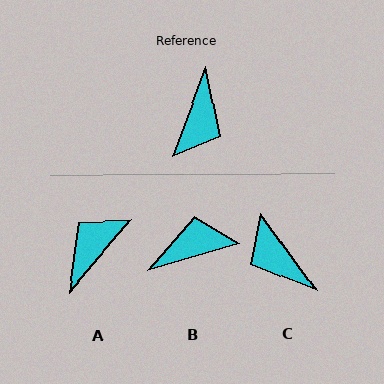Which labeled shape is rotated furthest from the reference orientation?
A, about 160 degrees away.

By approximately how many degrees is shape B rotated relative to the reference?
Approximately 127 degrees counter-clockwise.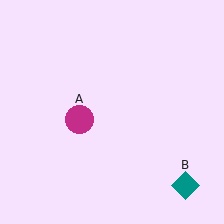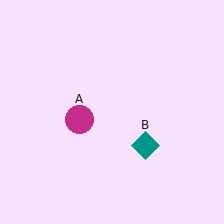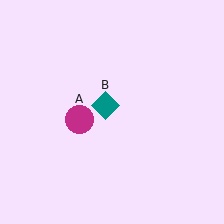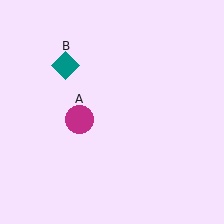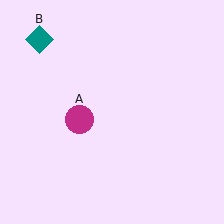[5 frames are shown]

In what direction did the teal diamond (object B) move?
The teal diamond (object B) moved up and to the left.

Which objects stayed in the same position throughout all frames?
Magenta circle (object A) remained stationary.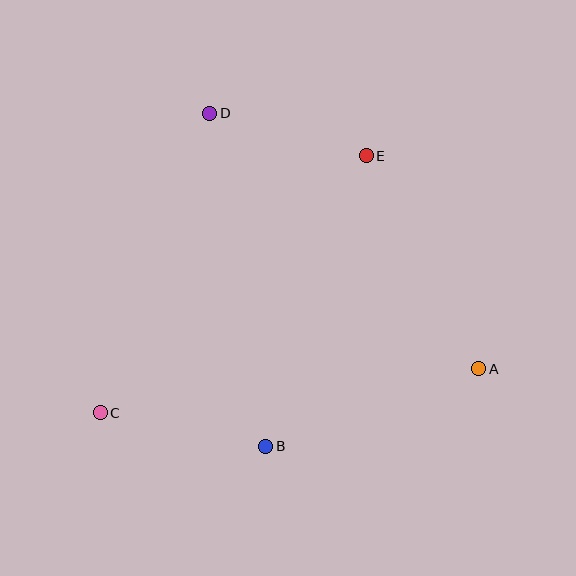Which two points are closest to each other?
Points D and E are closest to each other.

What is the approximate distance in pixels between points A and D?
The distance between A and D is approximately 371 pixels.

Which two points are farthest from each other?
Points A and C are farthest from each other.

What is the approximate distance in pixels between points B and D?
The distance between B and D is approximately 337 pixels.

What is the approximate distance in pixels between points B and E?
The distance between B and E is approximately 307 pixels.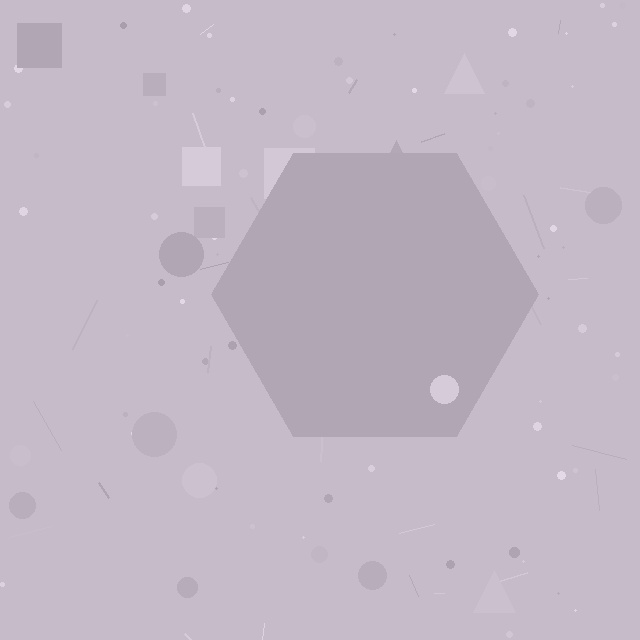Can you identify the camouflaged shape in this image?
The camouflaged shape is a hexagon.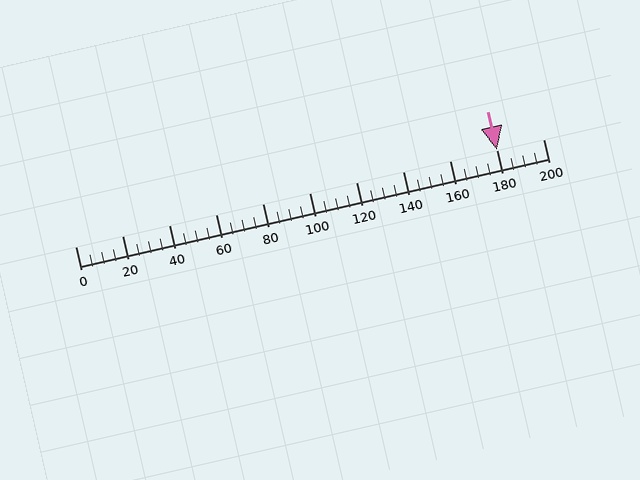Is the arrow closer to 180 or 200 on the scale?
The arrow is closer to 180.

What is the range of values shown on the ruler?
The ruler shows values from 0 to 200.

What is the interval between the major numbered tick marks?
The major tick marks are spaced 20 units apart.